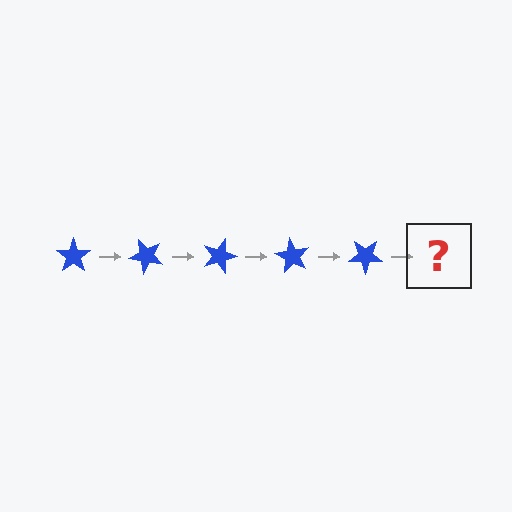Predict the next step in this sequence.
The next step is a blue star rotated 225 degrees.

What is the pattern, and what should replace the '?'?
The pattern is that the star rotates 45 degrees each step. The '?' should be a blue star rotated 225 degrees.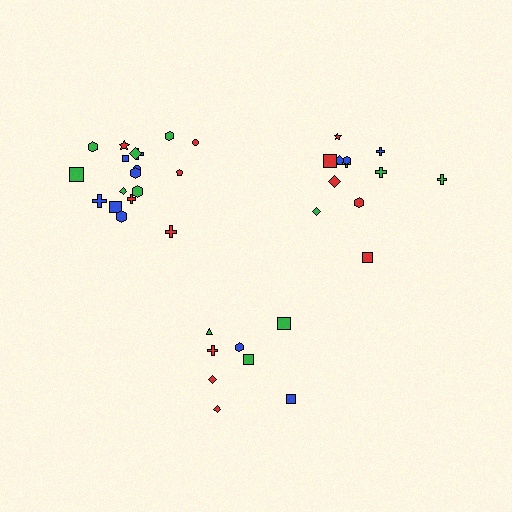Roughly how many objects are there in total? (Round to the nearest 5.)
Roughly 40 objects in total.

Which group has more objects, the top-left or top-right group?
The top-left group.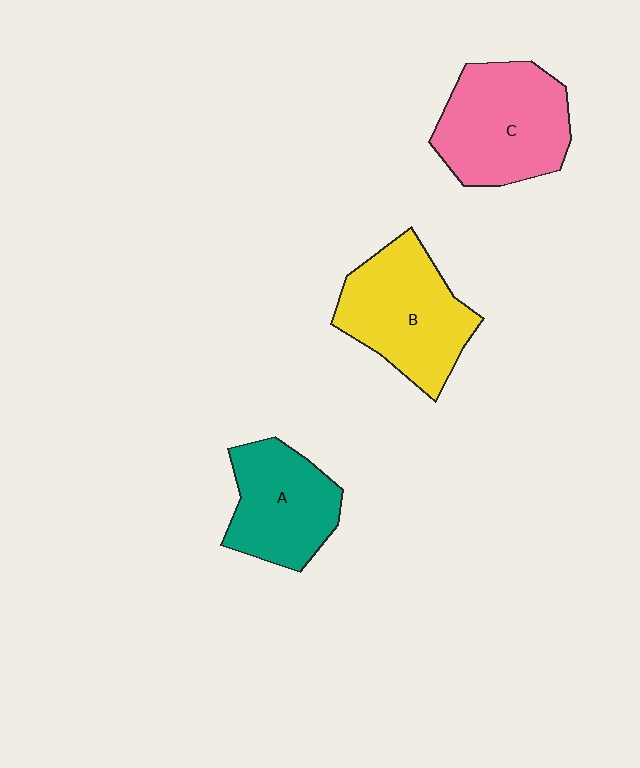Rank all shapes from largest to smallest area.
From largest to smallest: C (pink), B (yellow), A (teal).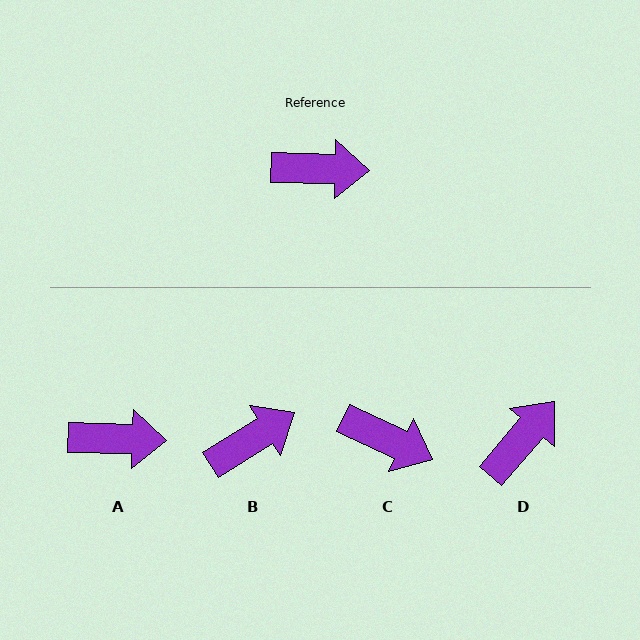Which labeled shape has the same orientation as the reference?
A.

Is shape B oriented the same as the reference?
No, it is off by about 34 degrees.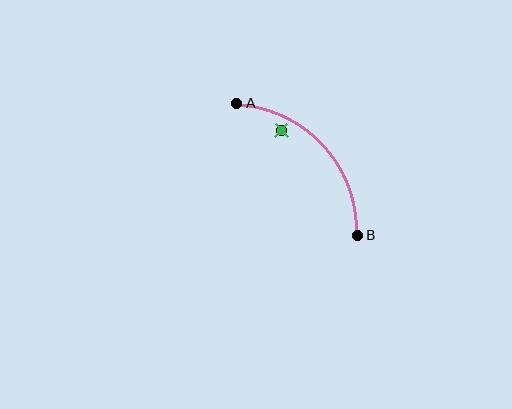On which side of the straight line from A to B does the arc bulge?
The arc bulges above and to the right of the straight line connecting A and B.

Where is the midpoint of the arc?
The arc midpoint is the point on the curve farthest from the straight line joining A and B. It sits above and to the right of that line.